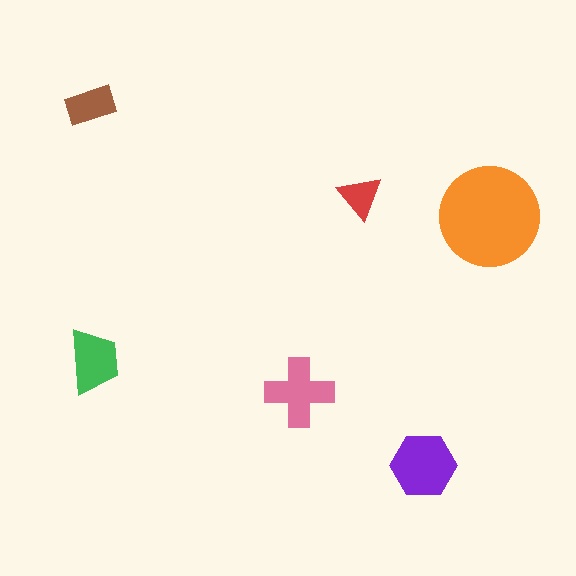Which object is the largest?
The orange circle.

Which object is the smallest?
The red triangle.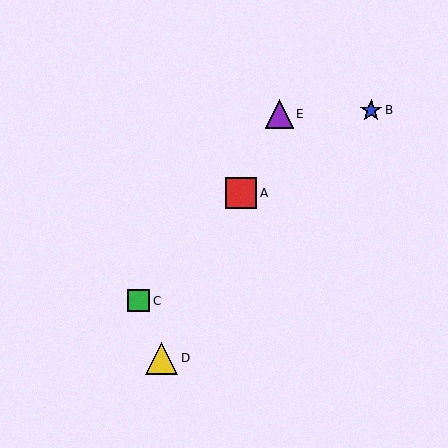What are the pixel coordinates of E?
Object E is at (279, 114).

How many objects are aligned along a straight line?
3 objects (A, D, E) are aligned along a straight line.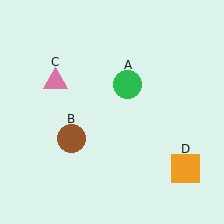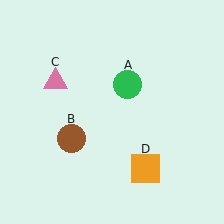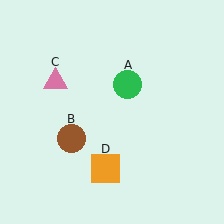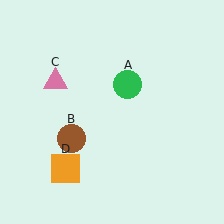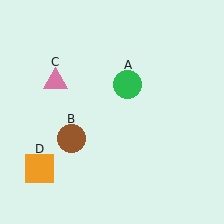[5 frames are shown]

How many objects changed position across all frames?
1 object changed position: orange square (object D).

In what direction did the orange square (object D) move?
The orange square (object D) moved left.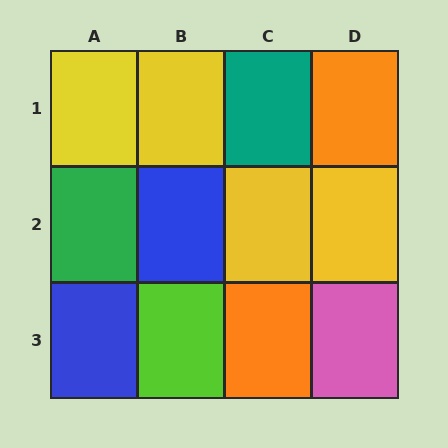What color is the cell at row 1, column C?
Teal.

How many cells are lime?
1 cell is lime.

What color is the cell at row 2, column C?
Yellow.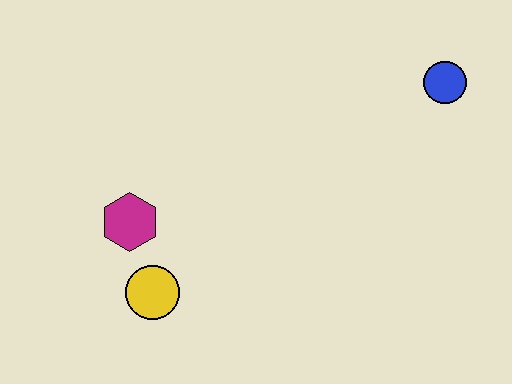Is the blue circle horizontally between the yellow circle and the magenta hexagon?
No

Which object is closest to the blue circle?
The magenta hexagon is closest to the blue circle.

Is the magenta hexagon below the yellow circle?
No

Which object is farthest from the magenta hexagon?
The blue circle is farthest from the magenta hexagon.